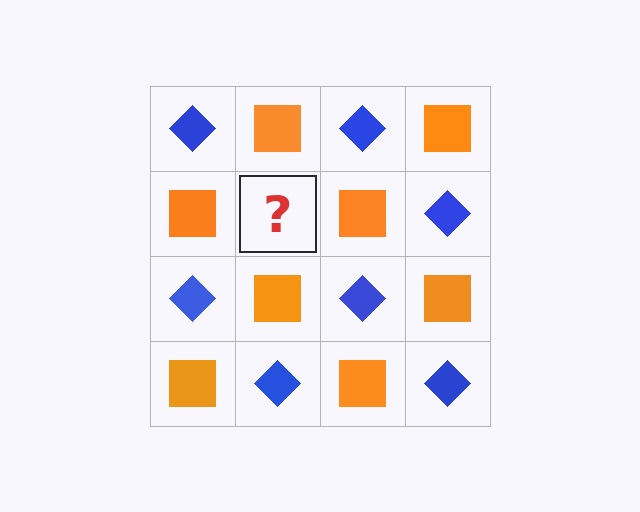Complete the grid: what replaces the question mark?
The question mark should be replaced with a blue diamond.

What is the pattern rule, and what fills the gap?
The rule is that it alternates blue diamond and orange square in a checkerboard pattern. The gap should be filled with a blue diamond.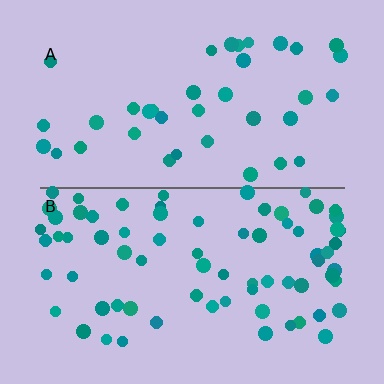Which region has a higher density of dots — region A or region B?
B (the bottom).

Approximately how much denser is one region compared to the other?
Approximately 2.0× — region B over region A.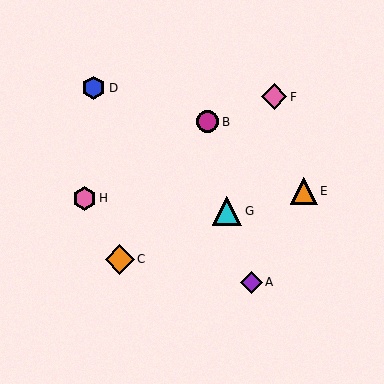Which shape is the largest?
The cyan triangle (labeled G) is the largest.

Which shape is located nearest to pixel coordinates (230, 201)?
The cyan triangle (labeled G) at (227, 211) is nearest to that location.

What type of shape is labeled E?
Shape E is an orange triangle.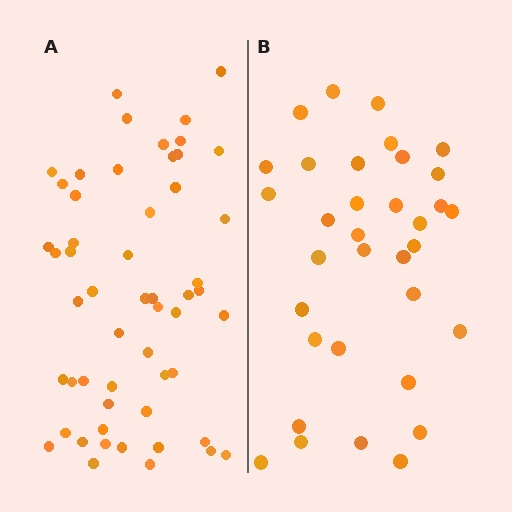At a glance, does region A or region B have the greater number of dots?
Region A (the left region) has more dots.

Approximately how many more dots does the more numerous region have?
Region A has approximately 20 more dots than region B.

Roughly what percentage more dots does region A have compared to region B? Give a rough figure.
About 60% more.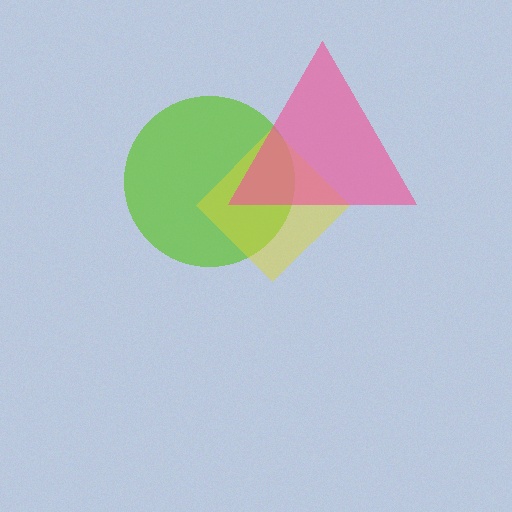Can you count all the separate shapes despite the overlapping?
Yes, there are 3 separate shapes.